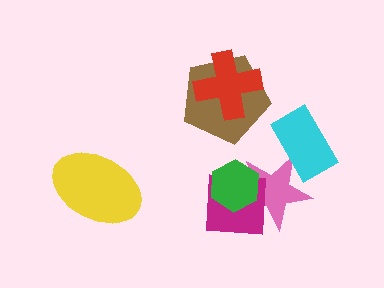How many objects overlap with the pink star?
3 objects overlap with the pink star.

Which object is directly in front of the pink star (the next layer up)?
The magenta square is directly in front of the pink star.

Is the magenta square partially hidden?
Yes, it is partially covered by another shape.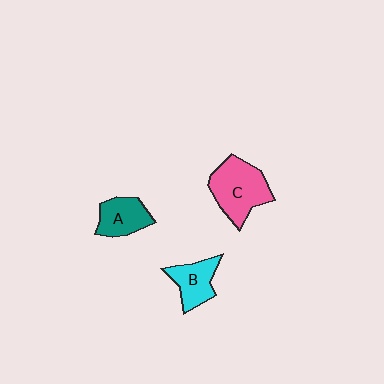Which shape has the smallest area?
Shape B (cyan).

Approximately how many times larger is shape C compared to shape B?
Approximately 1.6 times.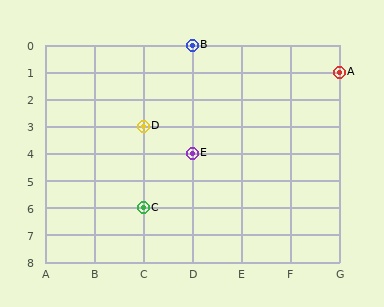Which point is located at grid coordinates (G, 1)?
Point A is at (G, 1).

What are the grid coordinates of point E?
Point E is at grid coordinates (D, 4).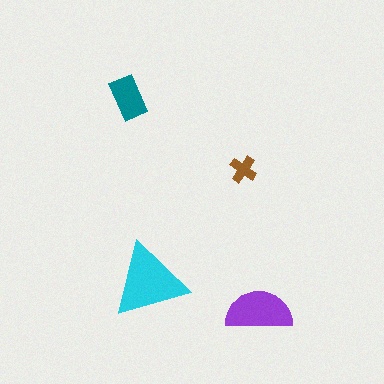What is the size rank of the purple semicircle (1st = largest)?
2nd.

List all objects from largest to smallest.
The cyan triangle, the purple semicircle, the teal rectangle, the brown cross.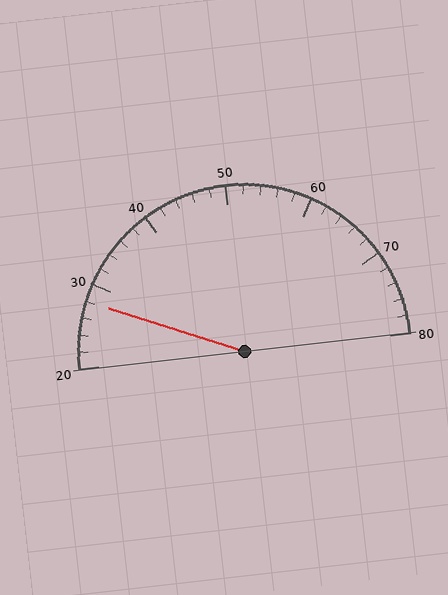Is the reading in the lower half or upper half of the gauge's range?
The reading is in the lower half of the range (20 to 80).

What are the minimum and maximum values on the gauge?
The gauge ranges from 20 to 80.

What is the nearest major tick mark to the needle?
The nearest major tick mark is 30.